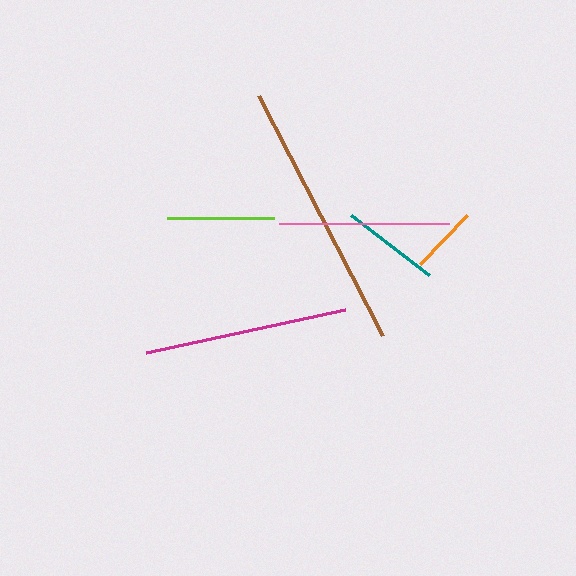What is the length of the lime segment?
The lime segment is approximately 106 pixels long.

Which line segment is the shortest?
The orange line is the shortest at approximately 67 pixels.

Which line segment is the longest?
The brown line is the longest at approximately 269 pixels.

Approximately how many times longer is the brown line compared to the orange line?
The brown line is approximately 4.0 times the length of the orange line.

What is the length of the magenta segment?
The magenta segment is approximately 204 pixels long.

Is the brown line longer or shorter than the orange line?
The brown line is longer than the orange line.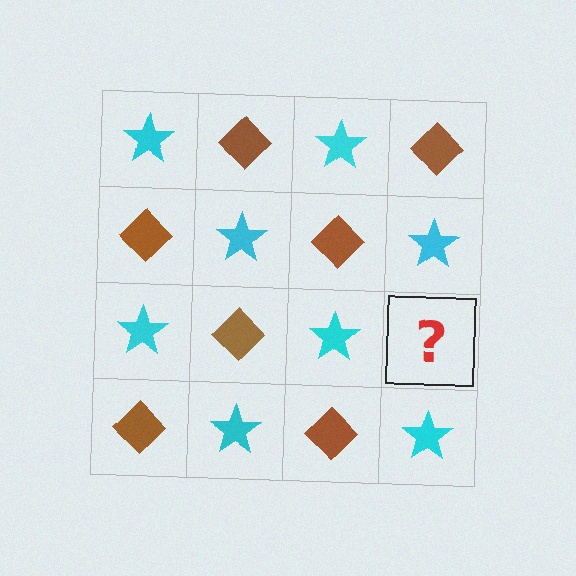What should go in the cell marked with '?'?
The missing cell should contain a brown diamond.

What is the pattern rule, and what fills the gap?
The rule is that it alternates cyan star and brown diamond in a checkerboard pattern. The gap should be filled with a brown diamond.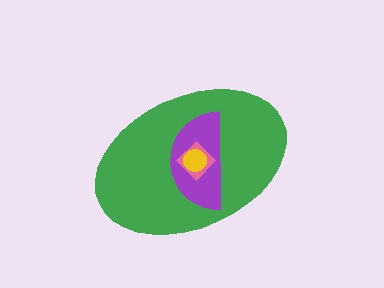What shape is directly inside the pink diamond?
The yellow circle.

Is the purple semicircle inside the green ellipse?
Yes.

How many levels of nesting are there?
4.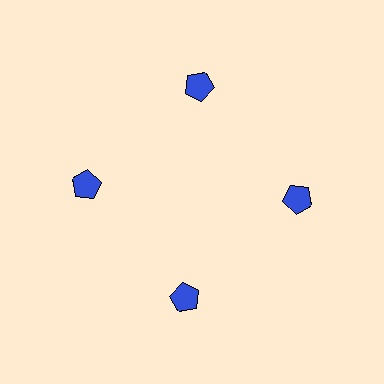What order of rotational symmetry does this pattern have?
This pattern has 4-fold rotational symmetry.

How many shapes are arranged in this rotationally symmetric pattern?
There are 4 shapes, arranged in 4 groups of 1.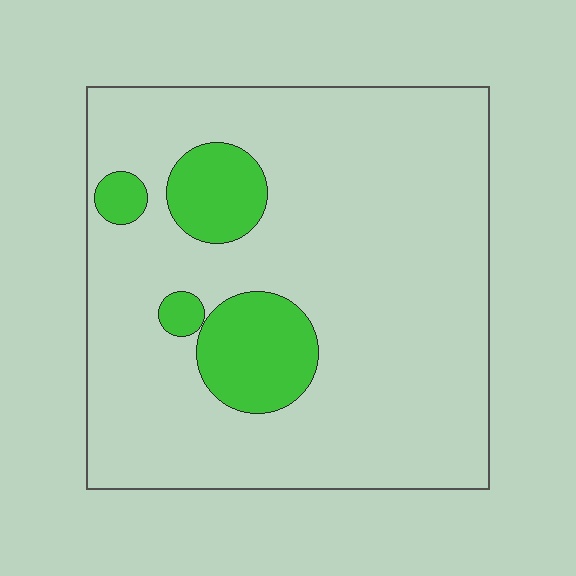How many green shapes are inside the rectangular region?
4.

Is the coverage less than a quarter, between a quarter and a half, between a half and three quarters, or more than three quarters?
Less than a quarter.